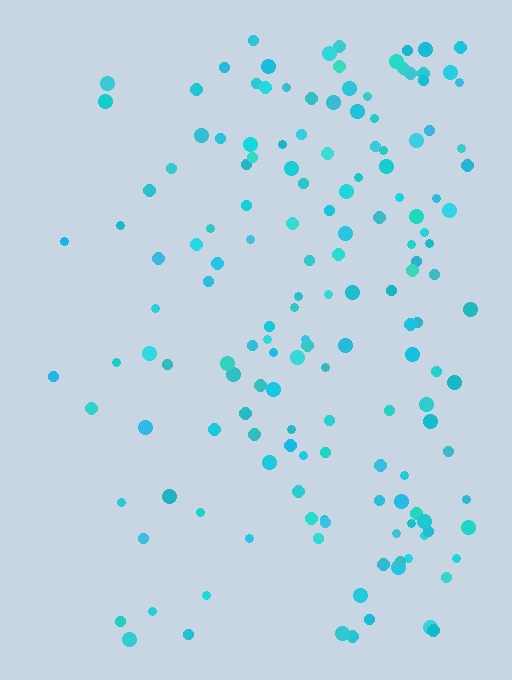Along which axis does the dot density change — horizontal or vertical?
Horizontal.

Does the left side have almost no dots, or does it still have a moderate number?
Still a moderate number, just noticeably fewer than the right.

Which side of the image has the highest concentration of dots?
The right.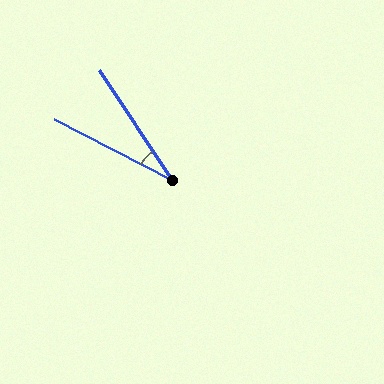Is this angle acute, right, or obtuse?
It is acute.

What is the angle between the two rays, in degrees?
Approximately 29 degrees.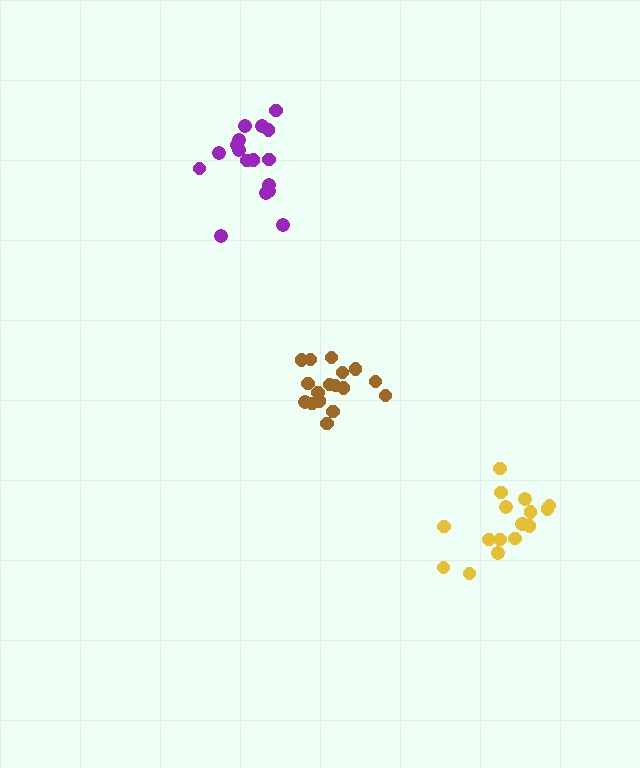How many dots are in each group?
Group 1: 17 dots, Group 2: 17 dots, Group 3: 17 dots (51 total).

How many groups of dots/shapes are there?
There are 3 groups.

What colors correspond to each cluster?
The clusters are colored: purple, brown, yellow.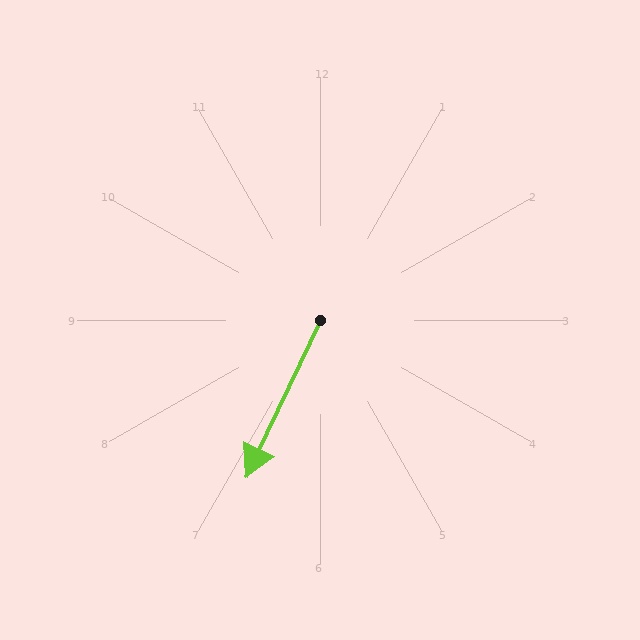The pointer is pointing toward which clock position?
Roughly 7 o'clock.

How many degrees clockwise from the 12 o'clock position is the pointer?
Approximately 205 degrees.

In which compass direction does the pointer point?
Southwest.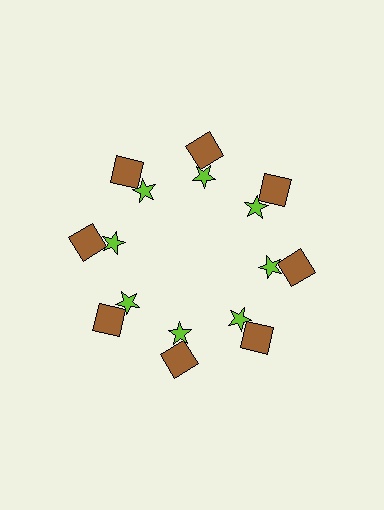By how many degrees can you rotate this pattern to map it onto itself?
The pattern maps onto itself every 45 degrees of rotation.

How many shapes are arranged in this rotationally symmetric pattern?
There are 16 shapes, arranged in 8 groups of 2.